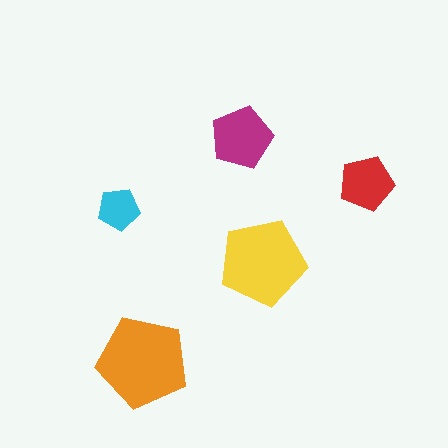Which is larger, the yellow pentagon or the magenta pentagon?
The yellow one.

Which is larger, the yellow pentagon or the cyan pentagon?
The yellow one.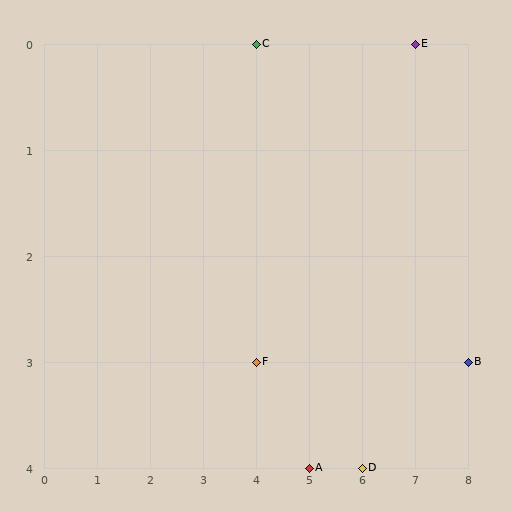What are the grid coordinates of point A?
Point A is at grid coordinates (5, 4).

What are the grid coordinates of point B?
Point B is at grid coordinates (8, 3).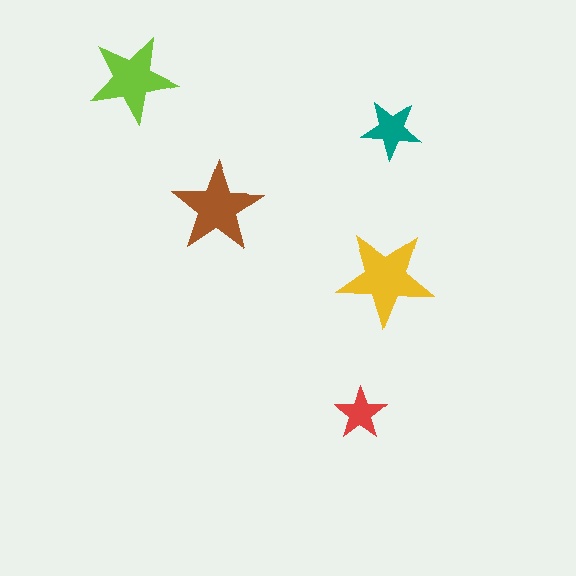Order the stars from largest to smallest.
the yellow one, the brown one, the lime one, the teal one, the red one.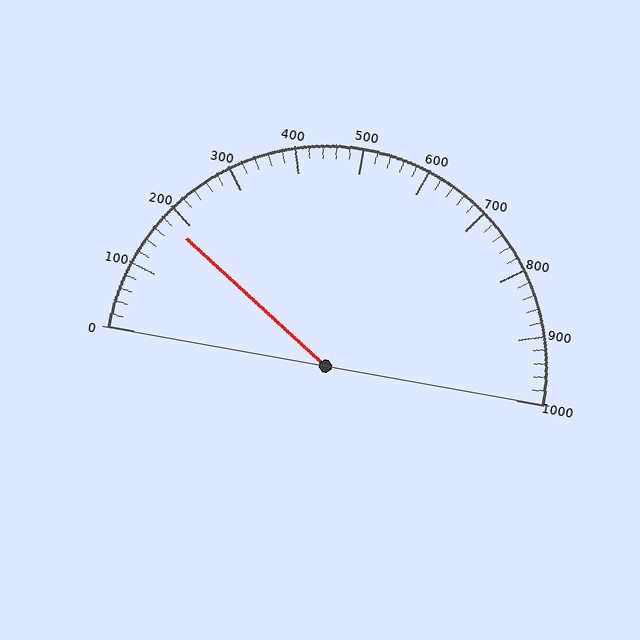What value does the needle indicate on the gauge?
The needle indicates approximately 180.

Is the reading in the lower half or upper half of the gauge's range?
The reading is in the lower half of the range (0 to 1000).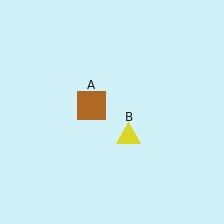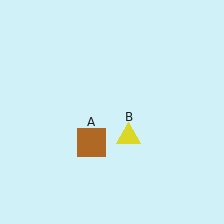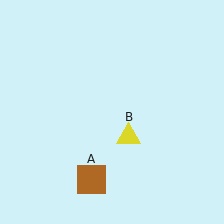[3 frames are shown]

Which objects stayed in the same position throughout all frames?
Yellow triangle (object B) remained stationary.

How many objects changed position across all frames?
1 object changed position: brown square (object A).